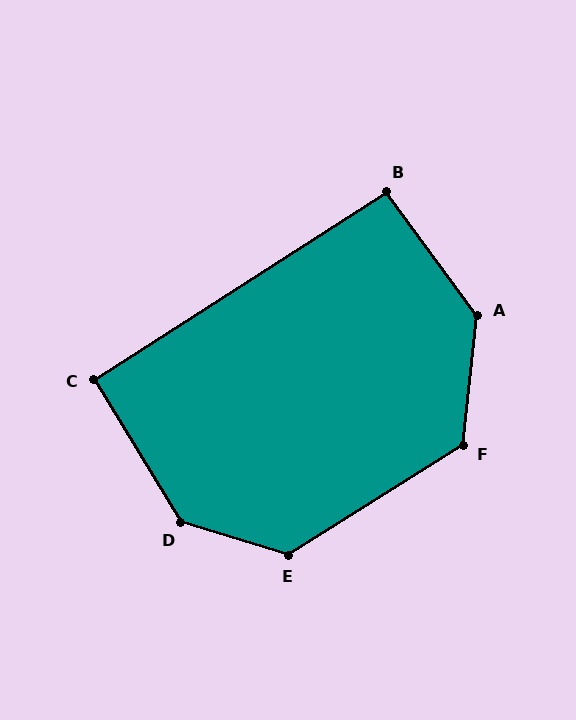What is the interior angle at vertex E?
Approximately 131 degrees (obtuse).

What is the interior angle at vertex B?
Approximately 94 degrees (approximately right).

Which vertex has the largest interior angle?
D, at approximately 138 degrees.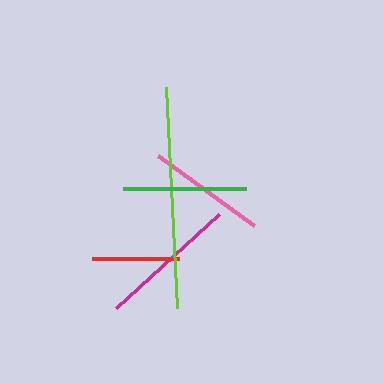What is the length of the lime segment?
The lime segment is approximately 221 pixels long.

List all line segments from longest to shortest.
From longest to shortest: lime, magenta, green, pink, red.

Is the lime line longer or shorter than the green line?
The lime line is longer than the green line.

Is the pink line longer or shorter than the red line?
The pink line is longer than the red line.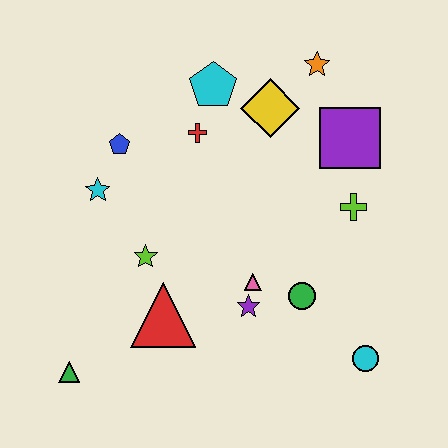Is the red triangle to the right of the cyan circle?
No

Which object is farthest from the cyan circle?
The blue pentagon is farthest from the cyan circle.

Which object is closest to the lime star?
The red triangle is closest to the lime star.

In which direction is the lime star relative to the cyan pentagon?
The lime star is below the cyan pentagon.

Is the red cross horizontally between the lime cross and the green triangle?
Yes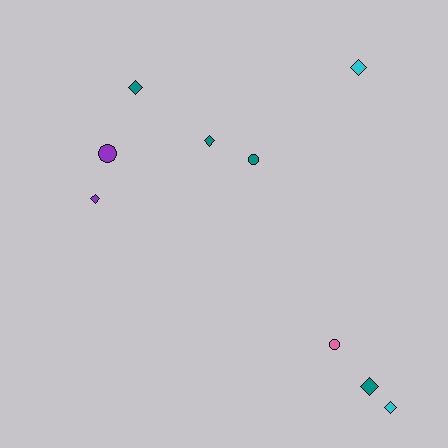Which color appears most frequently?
Teal, with 4 objects.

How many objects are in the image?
There are 9 objects.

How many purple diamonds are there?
There is 1 purple diamond.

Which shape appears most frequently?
Diamond, with 6 objects.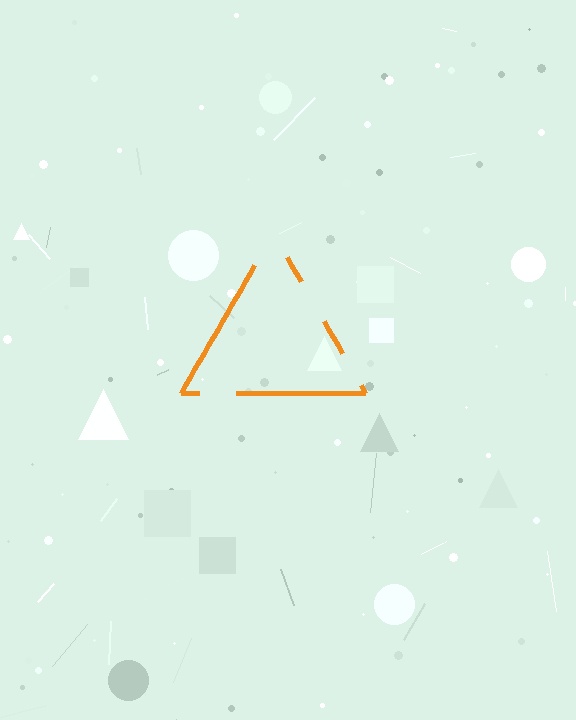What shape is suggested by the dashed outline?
The dashed outline suggests a triangle.